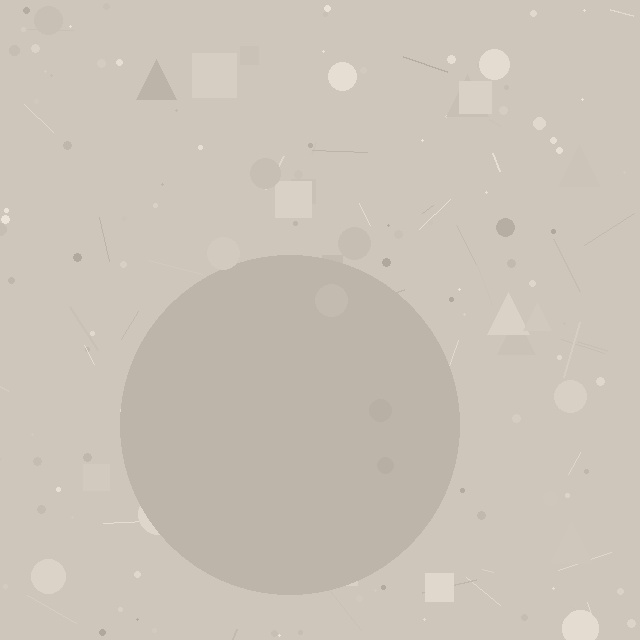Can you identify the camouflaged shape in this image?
The camouflaged shape is a circle.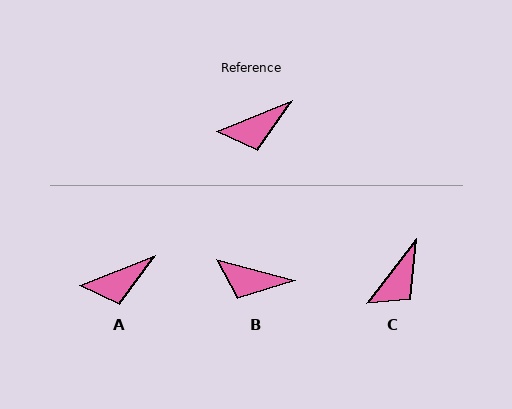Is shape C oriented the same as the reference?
No, it is off by about 31 degrees.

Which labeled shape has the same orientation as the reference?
A.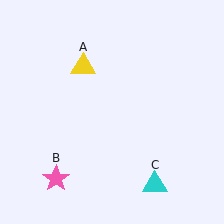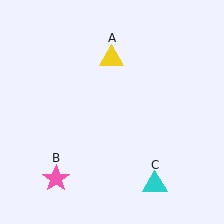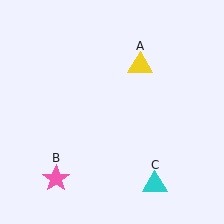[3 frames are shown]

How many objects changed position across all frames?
1 object changed position: yellow triangle (object A).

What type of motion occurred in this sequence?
The yellow triangle (object A) rotated clockwise around the center of the scene.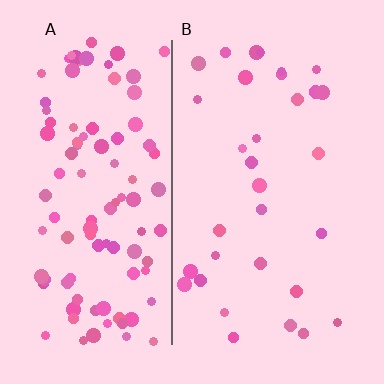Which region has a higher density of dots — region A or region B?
A (the left).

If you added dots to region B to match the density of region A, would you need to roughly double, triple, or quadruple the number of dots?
Approximately triple.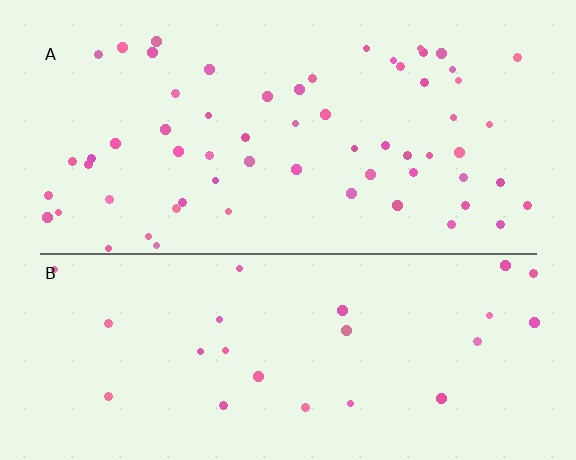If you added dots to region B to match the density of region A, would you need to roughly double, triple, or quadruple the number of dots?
Approximately double.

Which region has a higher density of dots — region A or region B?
A (the top).